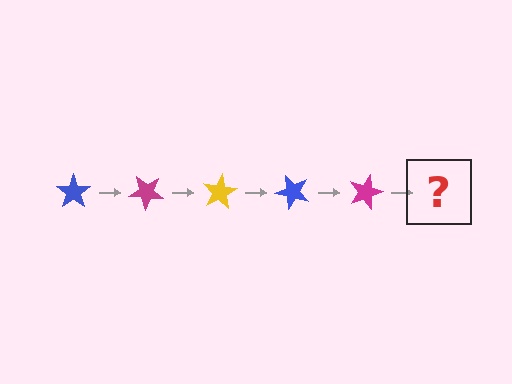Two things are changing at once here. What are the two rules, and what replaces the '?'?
The two rules are that it rotates 40 degrees each step and the color cycles through blue, magenta, and yellow. The '?' should be a yellow star, rotated 200 degrees from the start.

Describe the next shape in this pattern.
It should be a yellow star, rotated 200 degrees from the start.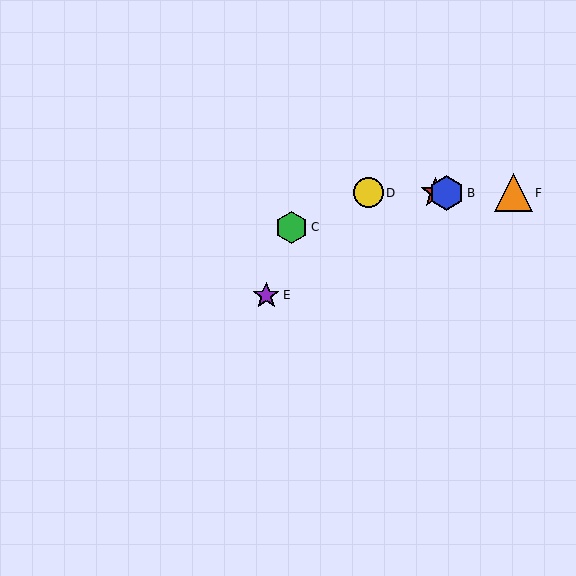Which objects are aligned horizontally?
Objects A, B, D, F are aligned horizontally.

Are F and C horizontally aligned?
No, F is at y≈193 and C is at y≈227.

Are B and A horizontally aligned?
Yes, both are at y≈193.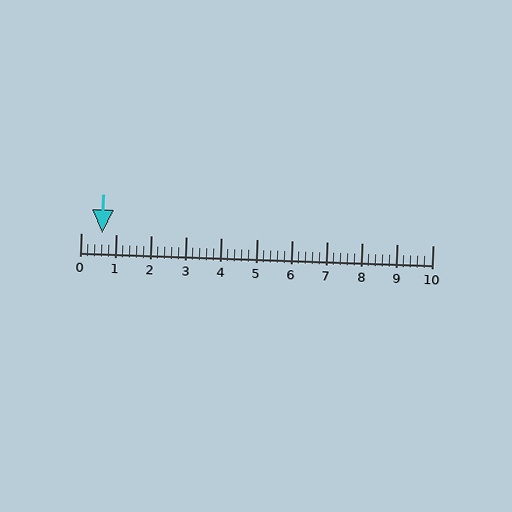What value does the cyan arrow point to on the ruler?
The cyan arrow points to approximately 0.6.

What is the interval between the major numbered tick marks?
The major tick marks are spaced 1 units apart.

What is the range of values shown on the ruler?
The ruler shows values from 0 to 10.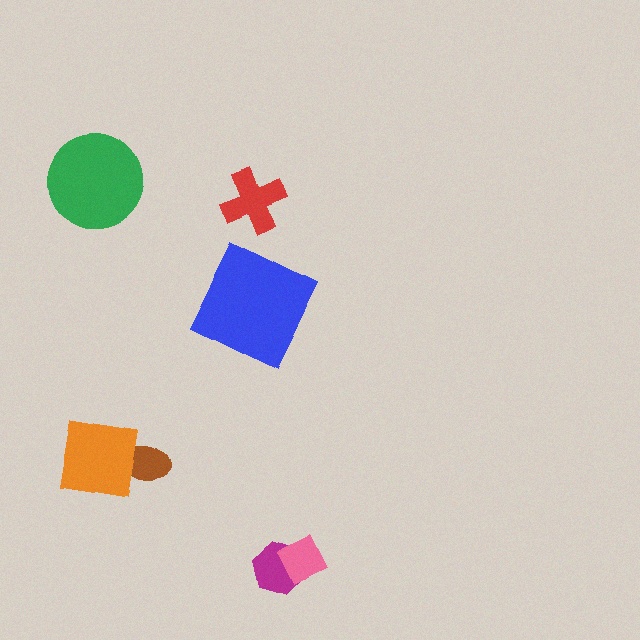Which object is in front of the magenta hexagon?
The pink diamond is in front of the magenta hexagon.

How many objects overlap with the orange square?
1 object overlaps with the orange square.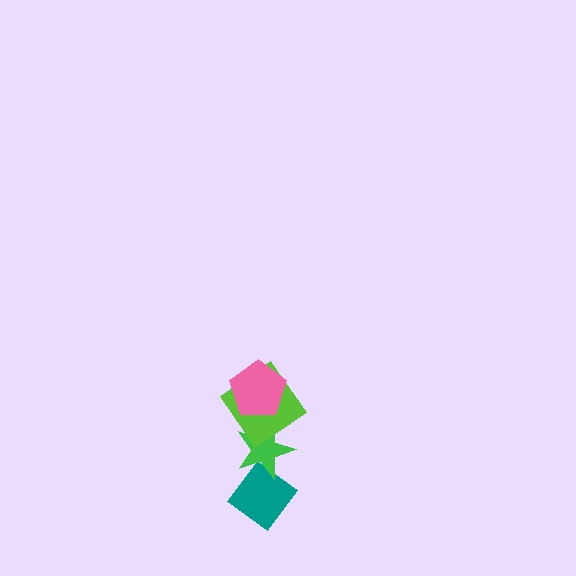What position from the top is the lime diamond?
The lime diamond is 2nd from the top.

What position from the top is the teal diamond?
The teal diamond is 4th from the top.